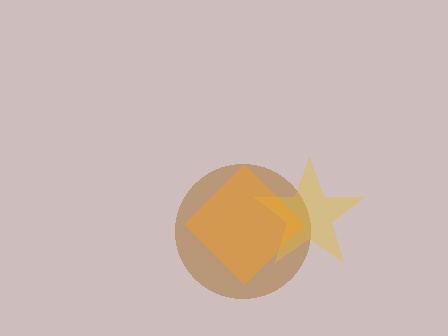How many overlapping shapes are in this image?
There are 3 overlapping shapes in the image.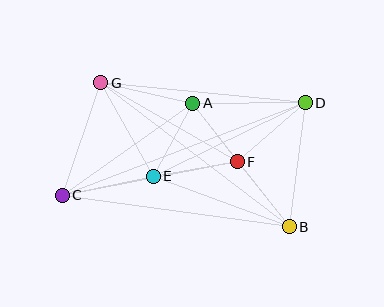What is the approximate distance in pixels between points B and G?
The distance between B and G is approximately 237 pixels.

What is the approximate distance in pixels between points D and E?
The distance between D and E is approximately 169 pixels.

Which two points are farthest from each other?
Points C and D are farthest from each other.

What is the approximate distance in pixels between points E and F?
The distance between E and F is approximately 85 pixels.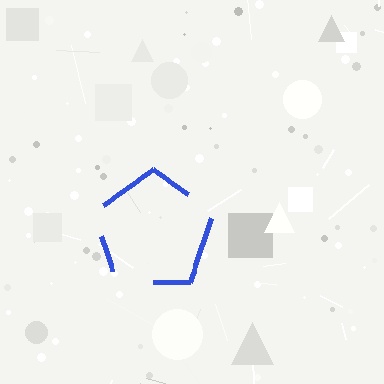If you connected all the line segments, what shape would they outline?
They would outline a pentagon.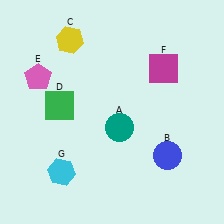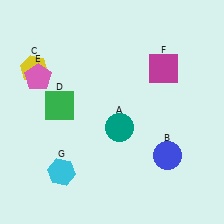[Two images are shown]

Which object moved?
The yellow hexagon (C) moved left.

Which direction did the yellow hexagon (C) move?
The yellow hexagon (C) moved left.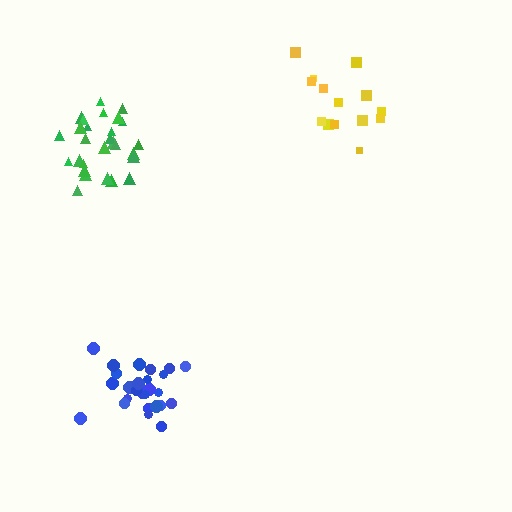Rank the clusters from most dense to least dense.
blue, green, yellow.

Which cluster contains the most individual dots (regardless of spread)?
Green (29).